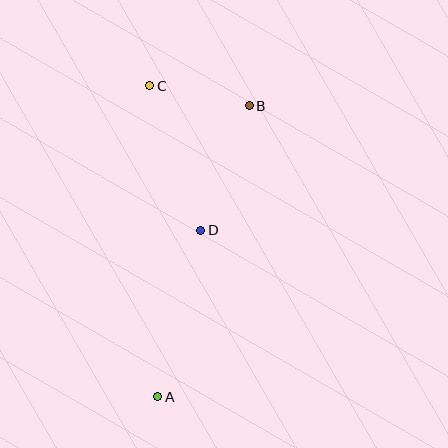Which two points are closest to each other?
Points B and C are closest to each other.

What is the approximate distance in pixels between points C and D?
The distance between C and D is approximately 153 pixels.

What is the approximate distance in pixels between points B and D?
The distance between B and D is approximately 134 pixels.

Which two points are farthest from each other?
Points A and C are farthest from each other.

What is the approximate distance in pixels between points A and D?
The distance between A and D is approximately 172 pixels.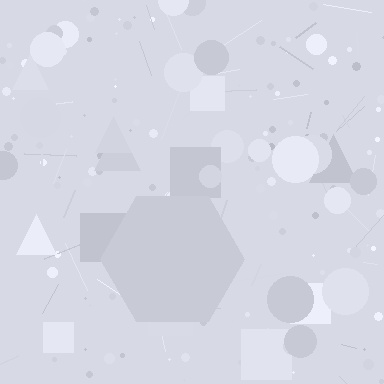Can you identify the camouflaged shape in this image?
The camouflaged shape is a hexagon.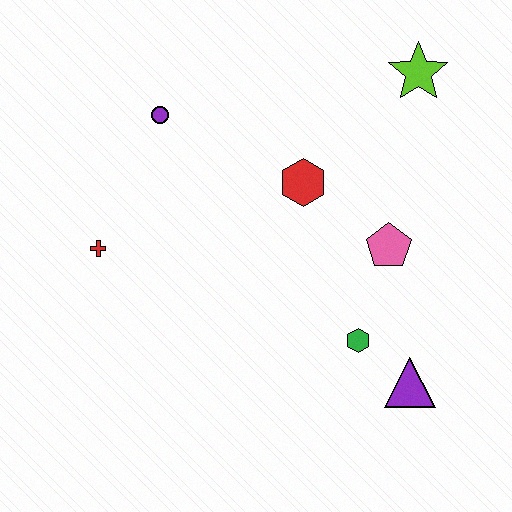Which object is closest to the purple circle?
The red cross is closest to the purple circle.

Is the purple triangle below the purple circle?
Yes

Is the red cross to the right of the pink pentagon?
No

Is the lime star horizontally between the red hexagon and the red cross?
No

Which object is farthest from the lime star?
The red cross is farthest from the lime star.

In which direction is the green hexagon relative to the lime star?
The green hexagon is below the lime star.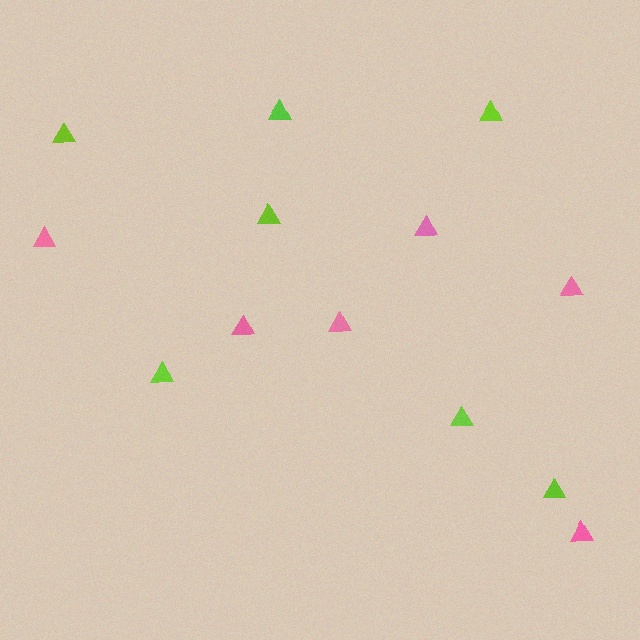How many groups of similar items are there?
There are 2 groups: one group of pink triangles (6) and one group of lime triangles (7).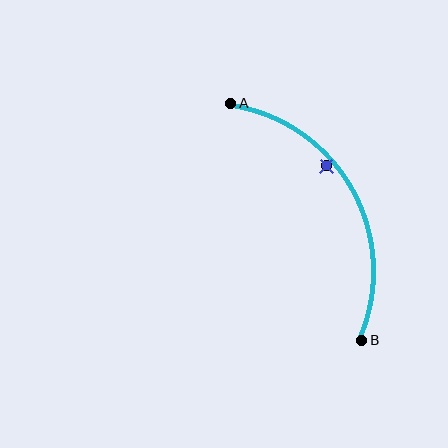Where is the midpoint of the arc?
The arc midpoint is the point on the curve farthest from the straight line joining A and B. It sits to the right of that line.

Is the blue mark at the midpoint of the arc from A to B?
No — the blue mark does not lie on the arc at all. It sits slightly inside the curve.